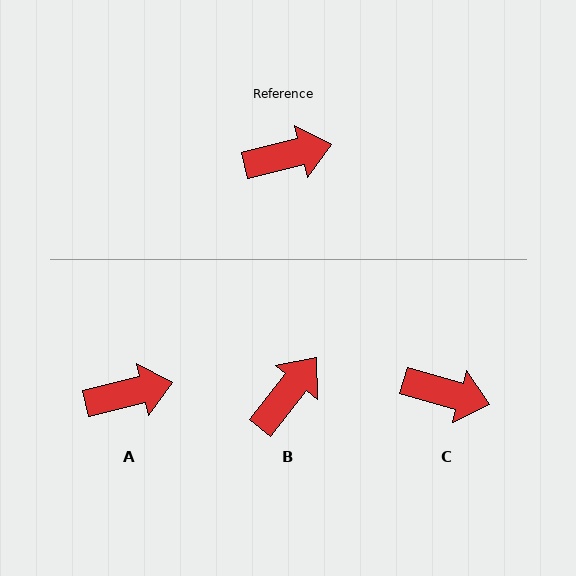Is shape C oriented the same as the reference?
No, it is off by about 29 degrees.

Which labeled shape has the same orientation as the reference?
A.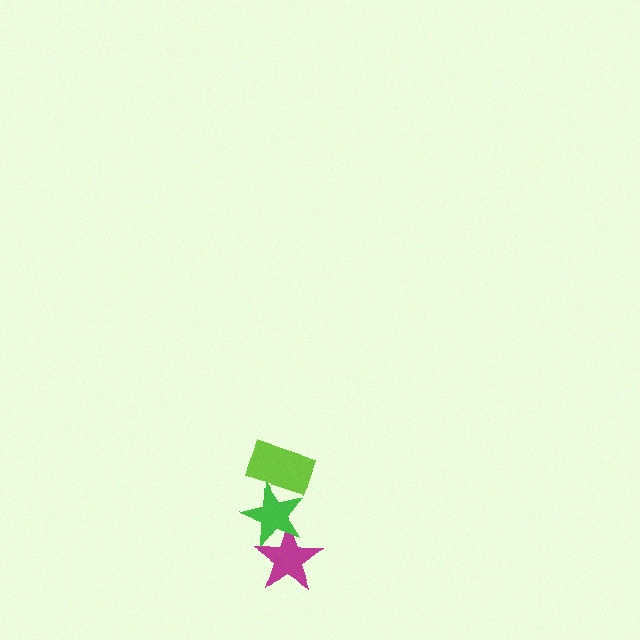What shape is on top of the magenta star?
The green star is on top of the magenta star.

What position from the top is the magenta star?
The magenta star is 3rd from the top.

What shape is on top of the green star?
The lime rectangle is on top of the green star.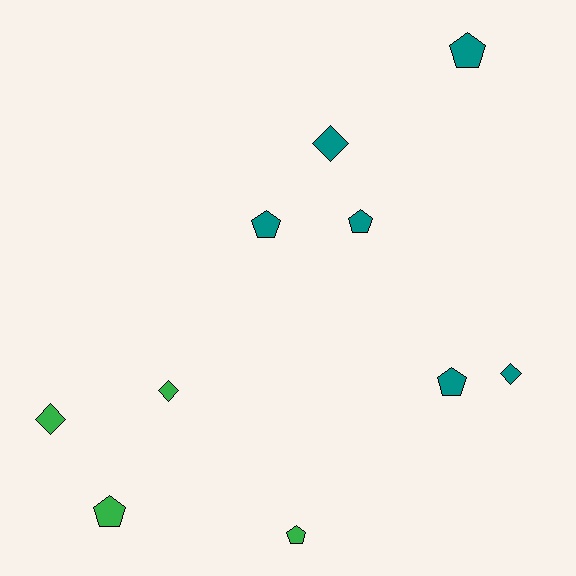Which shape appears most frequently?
Pentagon, with 6 objects.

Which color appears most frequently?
Teal, with 6 objects.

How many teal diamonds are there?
There are 2 teal diamonds.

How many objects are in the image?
There are 10 objects.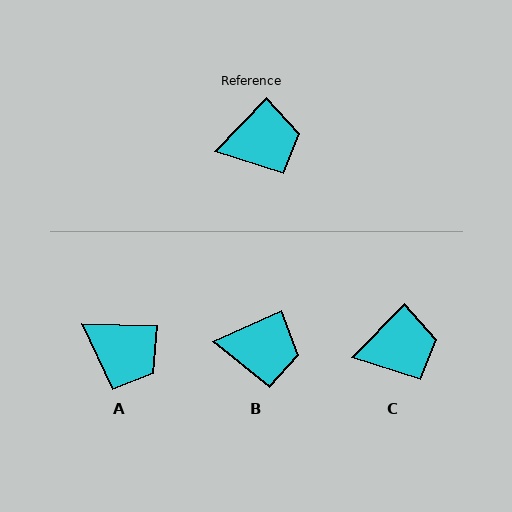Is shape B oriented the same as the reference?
No, it is off by about 21 degrees.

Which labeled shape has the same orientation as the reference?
C.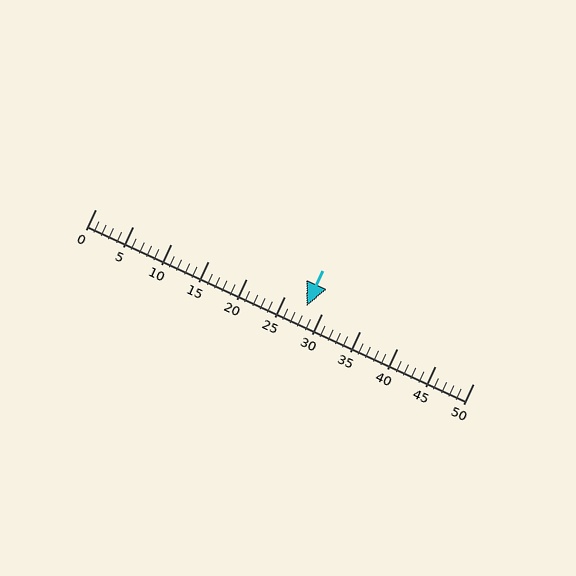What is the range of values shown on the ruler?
The ruler shows values from 0 to 50.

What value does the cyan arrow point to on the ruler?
The cyan arrow points to approximately 28.